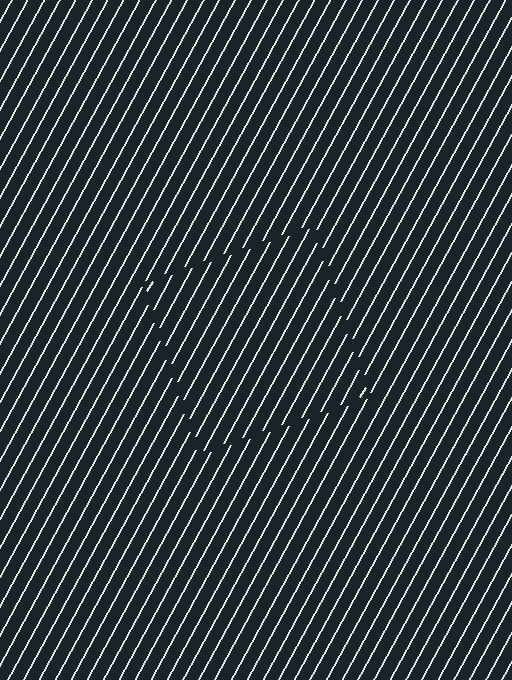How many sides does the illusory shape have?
4 sides — the line-ends trace a square.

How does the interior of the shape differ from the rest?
The interior of the shape contains the same grating, shifted by half a period — the contour is defined by the phase discontinuity where line-ends from the inner and outer gratings abut.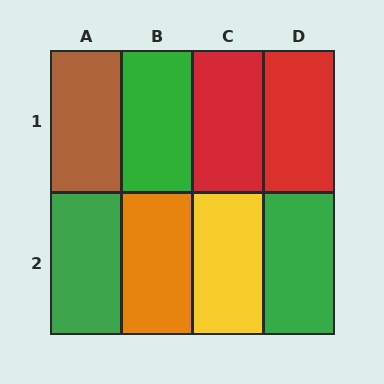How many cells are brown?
1 cell is brown.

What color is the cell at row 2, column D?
Green.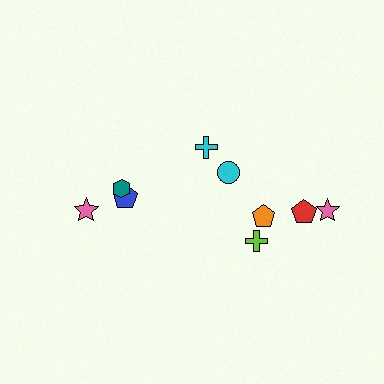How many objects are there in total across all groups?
There are 9 objects.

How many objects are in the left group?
There are 3 objects.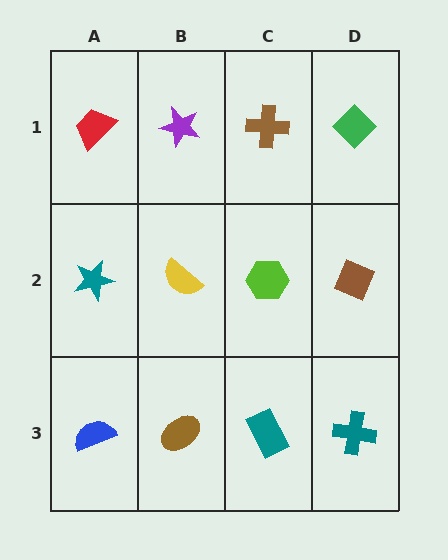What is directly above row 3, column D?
A brown diamond.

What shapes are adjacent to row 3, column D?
A brown diamond (row 2, column D), a teal rectangle (row 3, column C).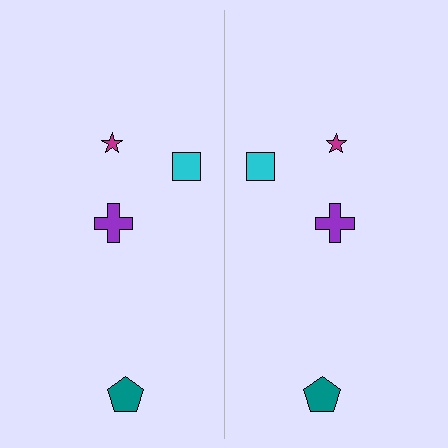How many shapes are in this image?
There are 8 shapes in this image.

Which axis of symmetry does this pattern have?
The pattern has a vertical axis of symmetry running through the center of the image.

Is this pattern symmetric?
Yes, this pattern has bilateral (reflection) symmetry.